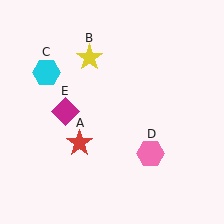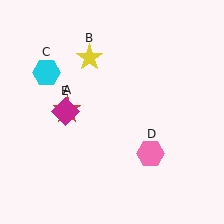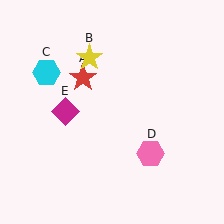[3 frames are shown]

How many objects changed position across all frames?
1 object changed position: red star (object A).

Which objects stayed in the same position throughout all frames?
Yellow star (object B) and cyan hexagon (object C) and pink hexagon (object D) and magenta diamond (object E) remained stationary.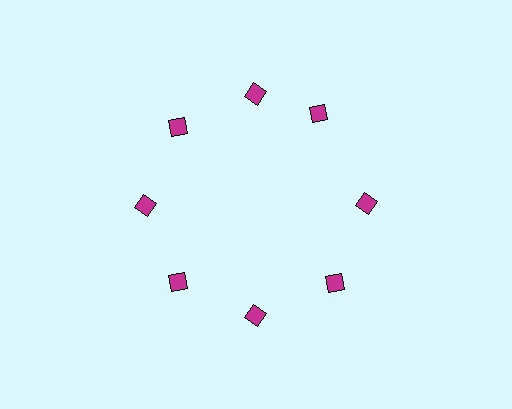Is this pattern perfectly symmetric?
No. The 8 magenta diamonds are arranged in a ring, but one element near the 2 o'clock position is rotated out of alignment along the ring, breaking the 8-fold rotational symmetry.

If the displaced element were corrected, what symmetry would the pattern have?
It would have 8-fold rotational symmetry — the pattern would map onto itself every 45 degrees.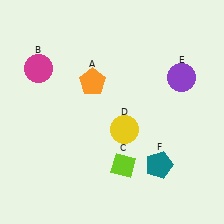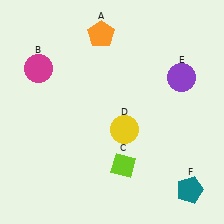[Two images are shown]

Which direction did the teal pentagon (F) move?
The teal pentagon (F) moved right.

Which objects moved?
The objects that moved are: the orange pentagon (A), the teal pentagon (F).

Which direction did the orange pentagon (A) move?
The orange pentagon (A) moved up.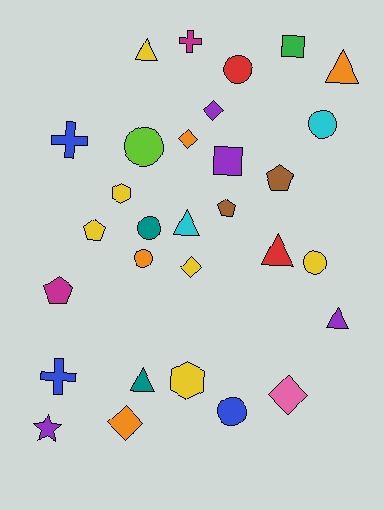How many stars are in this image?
There is 1 star.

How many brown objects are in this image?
There are 2 brown objects.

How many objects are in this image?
There are 30 objects.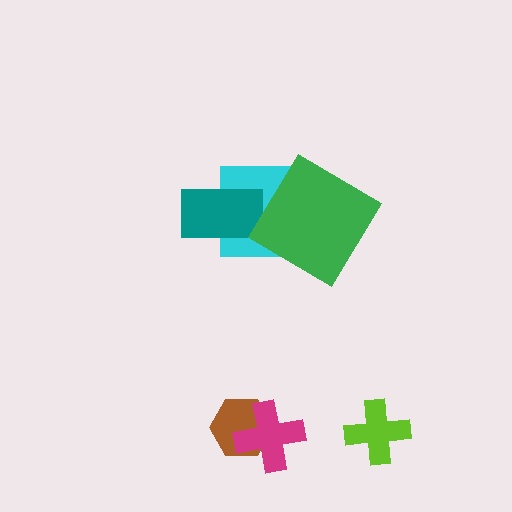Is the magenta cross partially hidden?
No, no other shape covers it.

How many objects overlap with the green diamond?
1 object overlaps with the green diamond.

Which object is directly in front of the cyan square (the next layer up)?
The teal rectangle is directly in front of the cyan square.